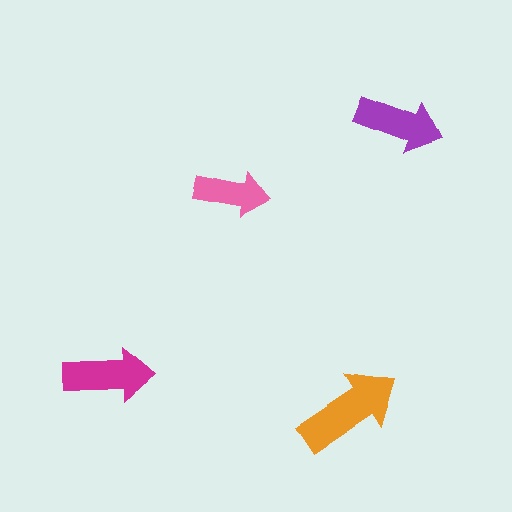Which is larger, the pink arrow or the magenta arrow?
The magenta one.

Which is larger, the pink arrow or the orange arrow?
The orange one.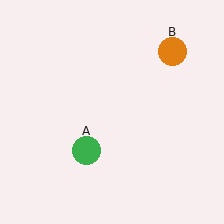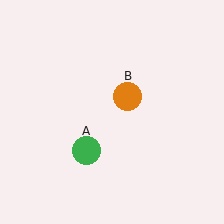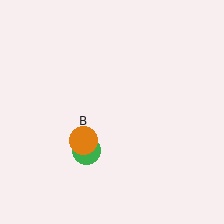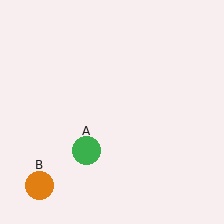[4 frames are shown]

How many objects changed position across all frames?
1 object changed position: orange circle (object B).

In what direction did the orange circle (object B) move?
The orange circle (object B) moved down and to the left.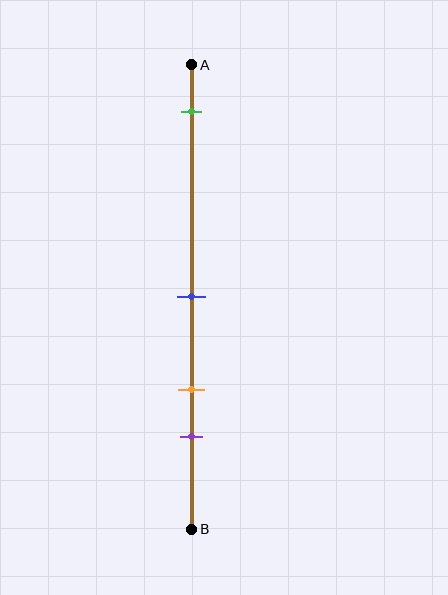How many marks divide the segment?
There are 4 marks dividing the segment.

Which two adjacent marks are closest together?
The orange and purple marks are the closest adjacent pair.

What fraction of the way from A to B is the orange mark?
The orange mark is approximately 70% (0.7) of the way from A to B.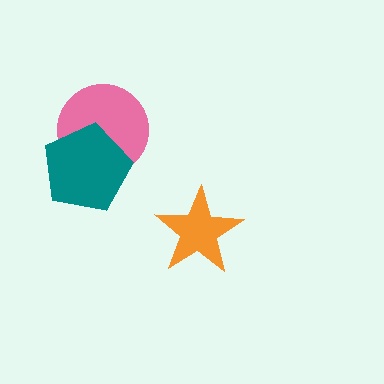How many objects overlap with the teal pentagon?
1 object overlaps with the teal pentagon.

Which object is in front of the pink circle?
The teal pentagon is in front of the pink circle.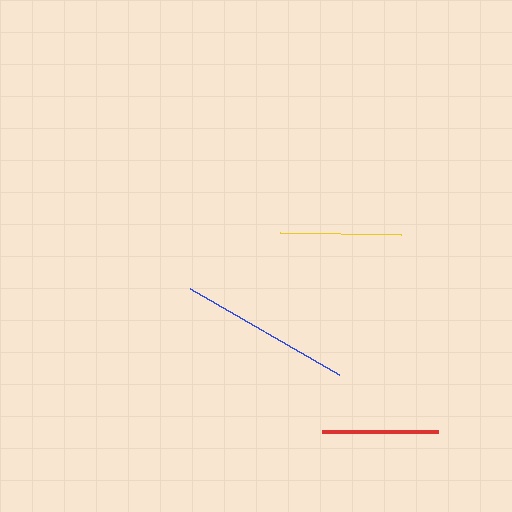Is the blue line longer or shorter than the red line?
The blue line is longer than the red line.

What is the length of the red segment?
The red segment is approximately 116 pixels long.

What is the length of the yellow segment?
The yellow segment is approximately 121 pixels long.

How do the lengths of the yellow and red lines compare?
The yellow and red lines are approximately the same length.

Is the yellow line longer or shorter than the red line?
The yellow line is longer than the red line.